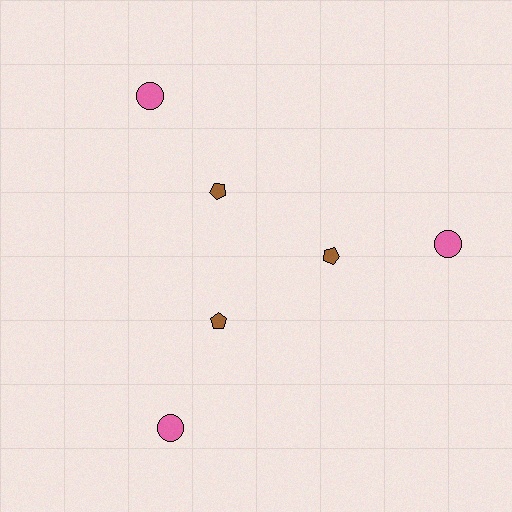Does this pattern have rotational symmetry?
Yes, this pattern has 3-fold rotational symmetry. It looks the same after rotating 120 degrees around the center.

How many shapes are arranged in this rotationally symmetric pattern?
There are 6 shapes, arranged in 3 groups of 2.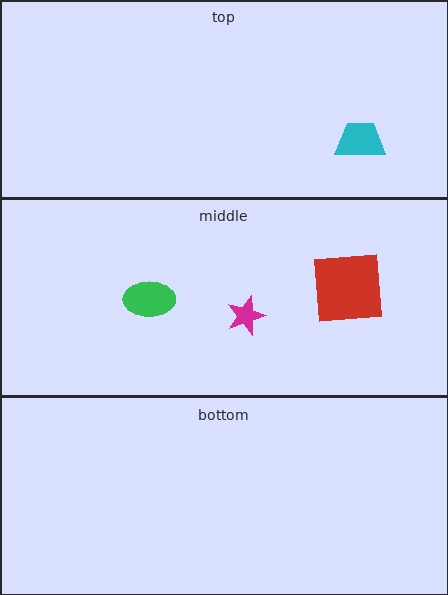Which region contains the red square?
The middle region.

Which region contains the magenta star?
The middle region.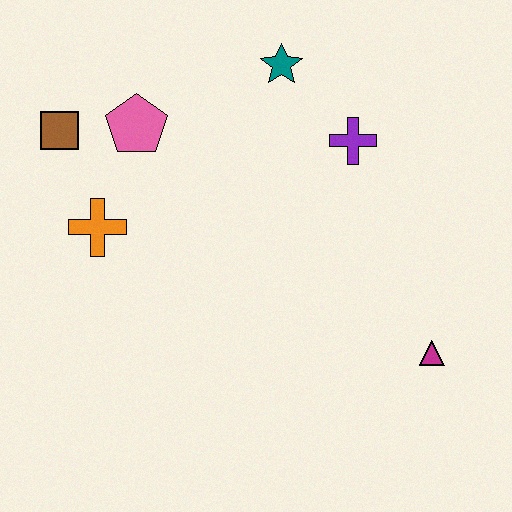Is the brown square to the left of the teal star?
Yes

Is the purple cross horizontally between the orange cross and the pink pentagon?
No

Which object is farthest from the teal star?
The magenta triangle is farthest from the teal star.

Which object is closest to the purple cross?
The teal star is closest to the purple cross.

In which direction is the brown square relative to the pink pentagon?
The brown square is to the left of the pink pentagon.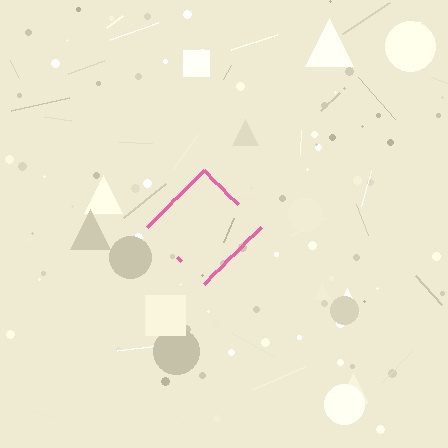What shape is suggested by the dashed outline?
The dashed outline suggests a diamond.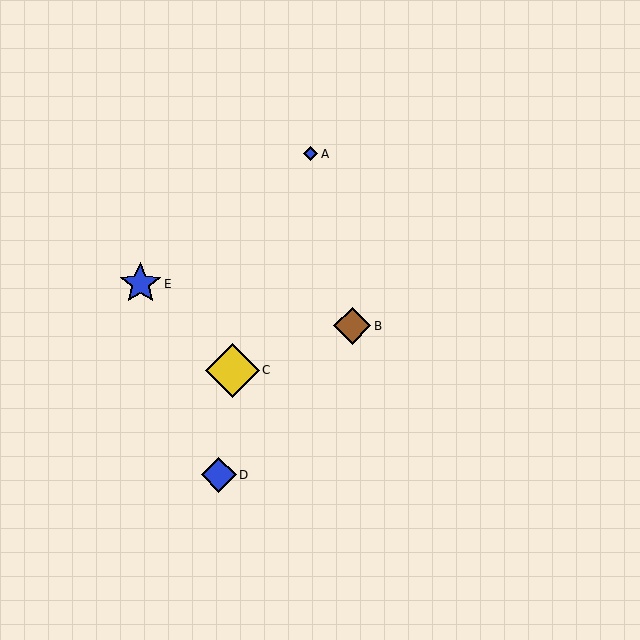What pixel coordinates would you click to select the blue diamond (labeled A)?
Click at (311, 154) to select the blue diamond A.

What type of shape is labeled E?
Shape E is a blue star.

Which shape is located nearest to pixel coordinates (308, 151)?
The blue diamond (labeled A) at (311, 154) is nearest to that location.